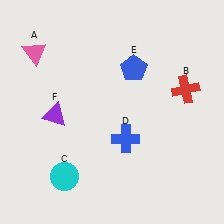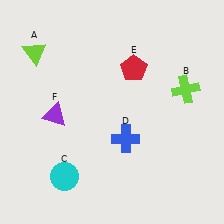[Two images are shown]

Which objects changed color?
A changed from pink to lime. B changed from red to lime. E changed from blue to red.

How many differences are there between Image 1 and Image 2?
There are 3 differences between the two images.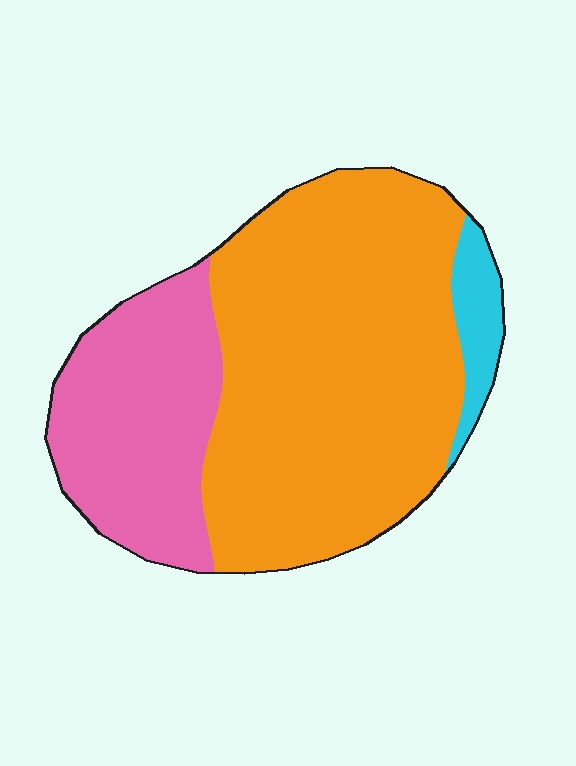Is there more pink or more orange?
Orange.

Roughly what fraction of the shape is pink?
Pink takes up between a quarter and a half of the shape.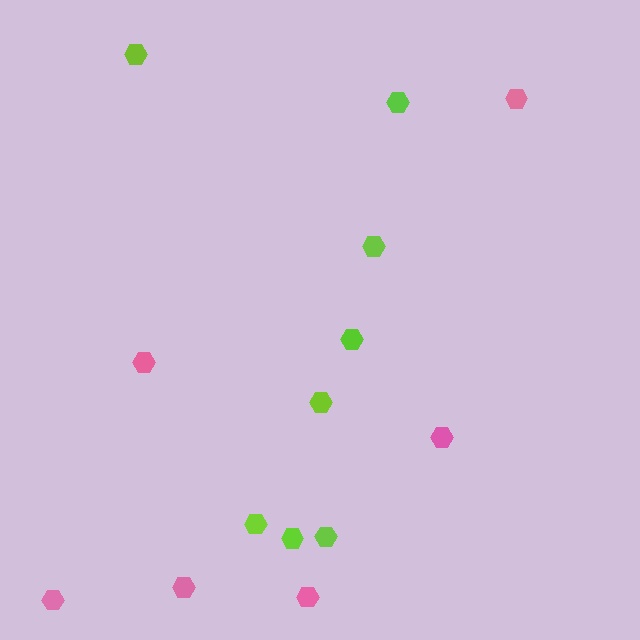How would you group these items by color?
There are 2 groups: one group of pink hexagons (6) and one group of lime hexagons (8).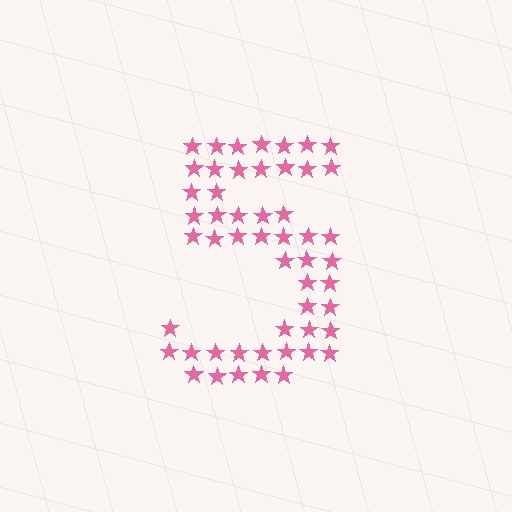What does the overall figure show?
The overall figure shows the digit 5.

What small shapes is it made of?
It is made of small stars.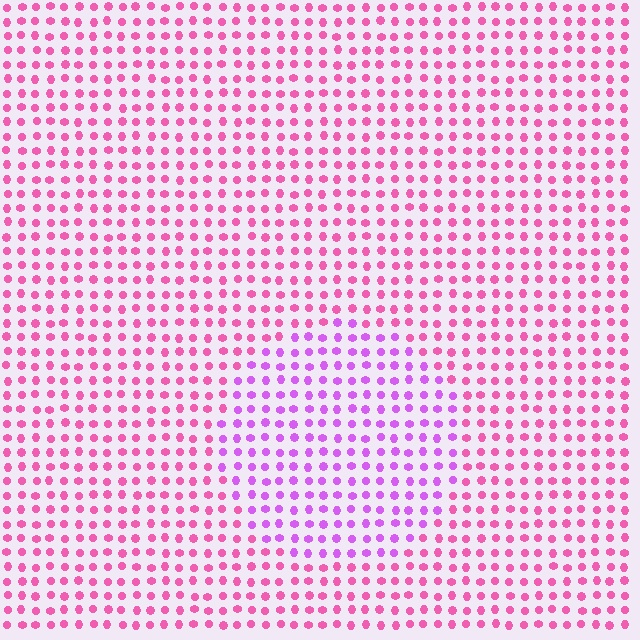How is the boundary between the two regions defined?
The boundary is defined purely by a slight shift in hue (about 37 degrees). Spacing, size, and orientation are identical on both sides.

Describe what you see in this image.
The image is filled with small pink elements in a uniform arrangement. A circle-shaped region is visible where the elements are tinted to a slightly different hue, forming a subtle color boundary.